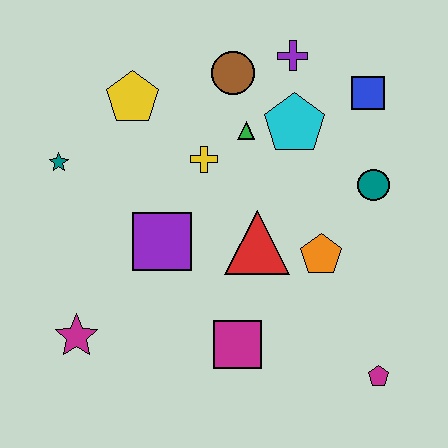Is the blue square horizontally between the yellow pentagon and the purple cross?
No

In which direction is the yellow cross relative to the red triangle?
The yellow cross is above the red triangle.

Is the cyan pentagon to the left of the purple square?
No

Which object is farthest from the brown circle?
The magenta pentagon is farthest from the brown circle.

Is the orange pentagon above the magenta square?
Yes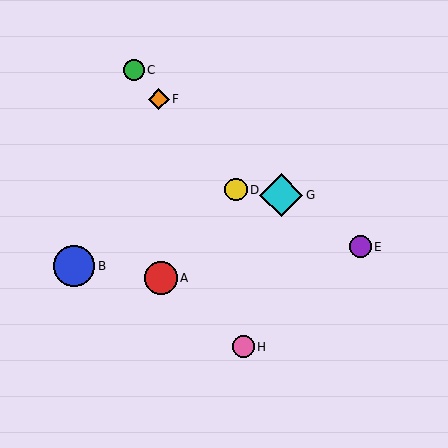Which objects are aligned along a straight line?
Objects C, D, F are aligned along a straight line.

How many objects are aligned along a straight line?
3 objects (C, D, F) are aligned along a straight line.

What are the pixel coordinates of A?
Object A is at (161, 278).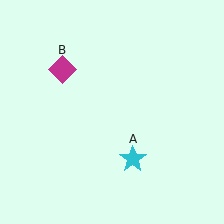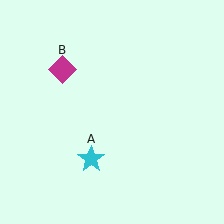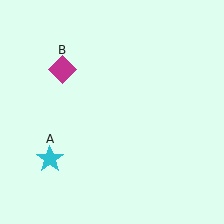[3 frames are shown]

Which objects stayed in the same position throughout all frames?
Magenta diamond (object B) remained stationary.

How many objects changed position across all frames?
1 object changed position: cyan star (object A).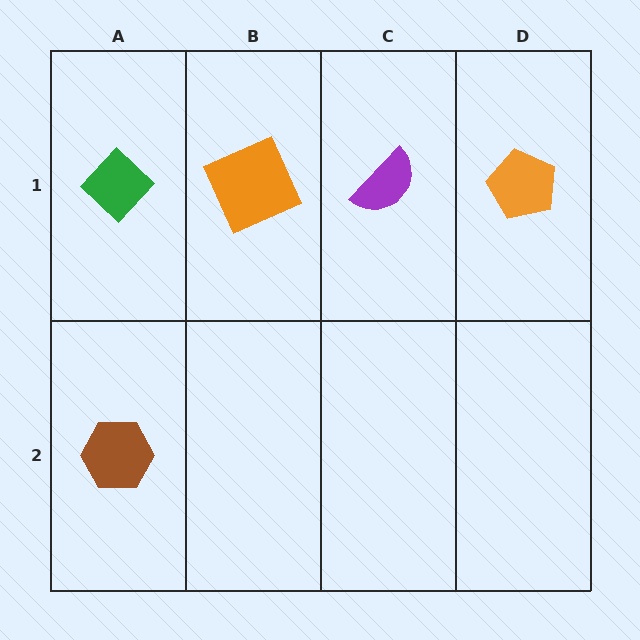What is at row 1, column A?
A green diamond.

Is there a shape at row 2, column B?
No, that cell is empty.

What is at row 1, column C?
A purple semicircle.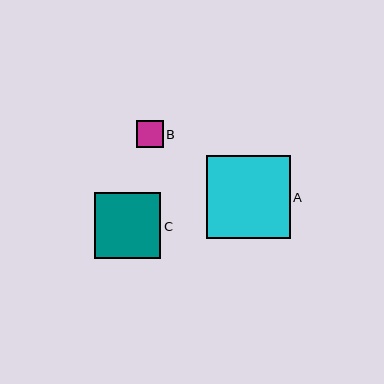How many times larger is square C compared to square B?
Square C is approximately 2.5 times the size of square B.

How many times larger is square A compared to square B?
Square A is approximately 3.1 times the size of square B.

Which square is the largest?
Square A is the largest with a size of approximately 84 pixels.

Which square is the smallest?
Square B is the smallest with a size of approximately 27 pixels.